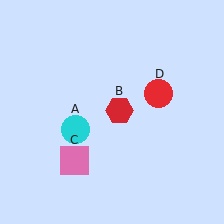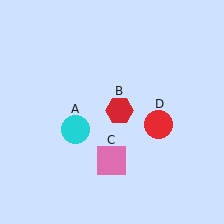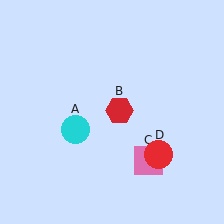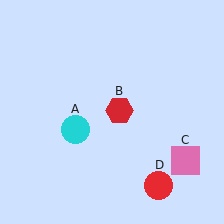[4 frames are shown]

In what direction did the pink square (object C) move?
The pink square (object C) moved right.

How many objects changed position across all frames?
2 objects changed position: pink square (object C), red circle (object D).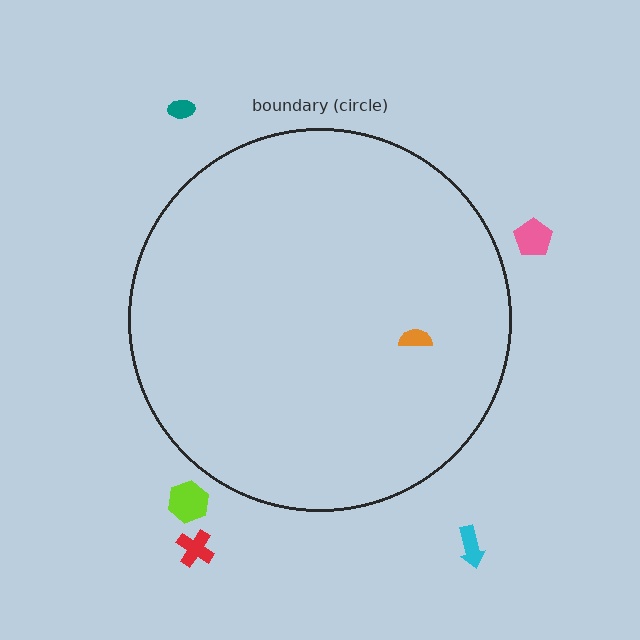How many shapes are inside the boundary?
1 inside, 5 outside.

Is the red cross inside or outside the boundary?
Outside.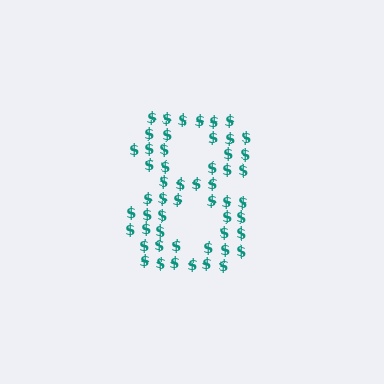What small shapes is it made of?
It is made of small dollar signs.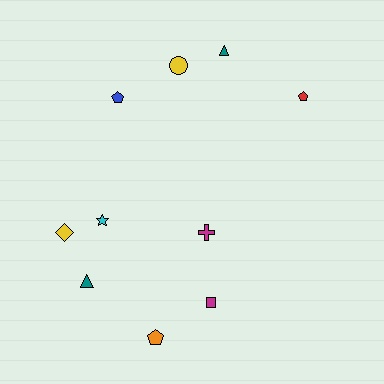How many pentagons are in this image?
There are 3 pentagons.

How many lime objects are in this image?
There are no lime objects.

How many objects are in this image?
There are 10 objects.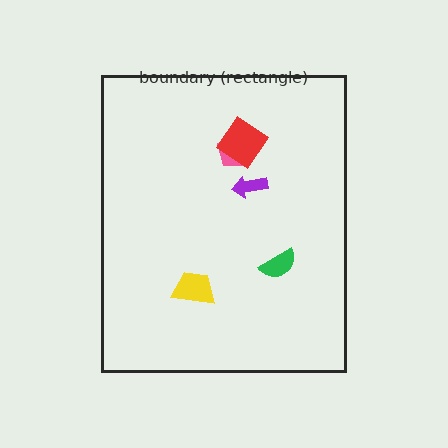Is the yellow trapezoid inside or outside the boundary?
Inside.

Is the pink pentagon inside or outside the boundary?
Inside.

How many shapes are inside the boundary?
5 inside, 0 outside.